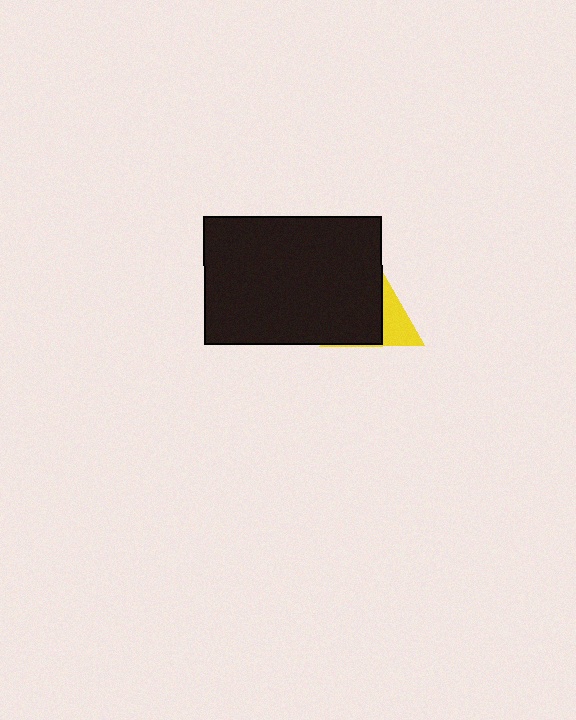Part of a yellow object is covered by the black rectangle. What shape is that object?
It is a triangle.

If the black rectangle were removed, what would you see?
You would see the complete yellow triangle.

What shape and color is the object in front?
The object in front is a black rectangle.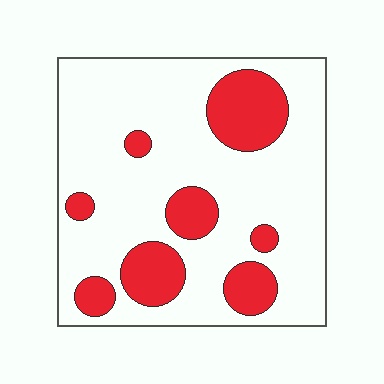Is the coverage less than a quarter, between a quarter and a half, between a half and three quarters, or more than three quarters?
Less than a quarter.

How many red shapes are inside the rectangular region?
8.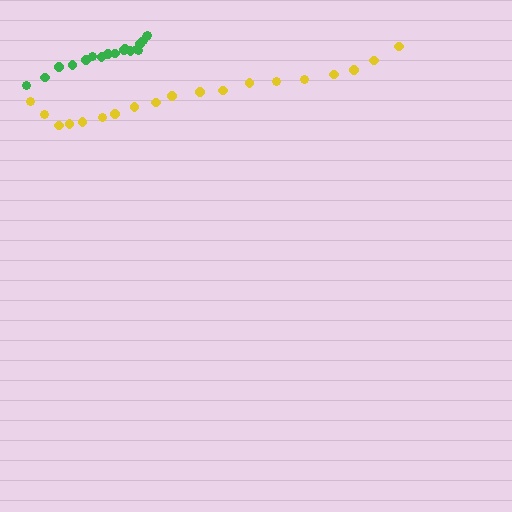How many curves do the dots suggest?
There are 2 distinct paths.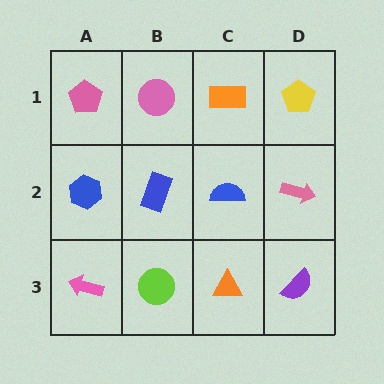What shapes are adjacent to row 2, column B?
A pink circle (row 1, column B), a lime circle (row 3, column B), a blue hexagon (row 2, column A), a blue semicircle (row 2, column C).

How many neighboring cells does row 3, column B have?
3.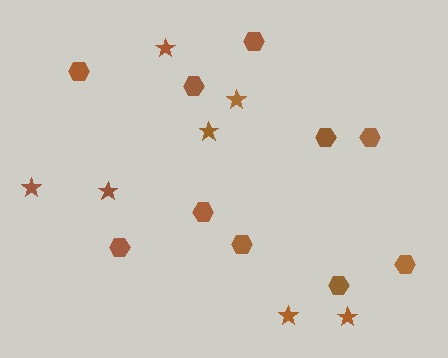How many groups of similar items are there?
There are 2 groups: one group of stars (7) and one group of hexagons (10).